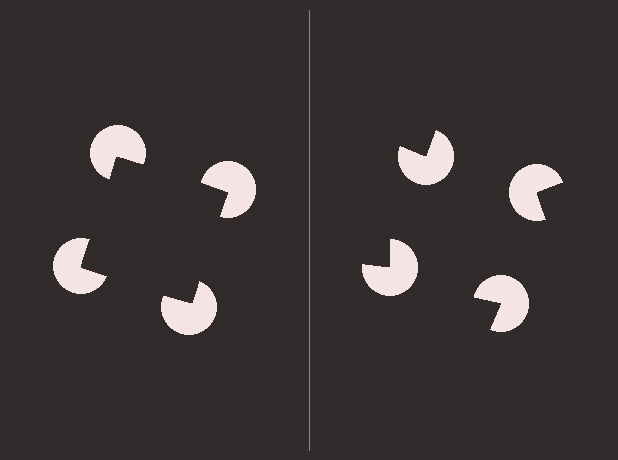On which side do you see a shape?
An illusory square appears on the left side. On the right side the wedge cuts are rotated, so no coherent shape forms.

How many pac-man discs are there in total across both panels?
8 — 4 on each side.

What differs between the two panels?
The pac-man discs are positioned identically on both sides; only the wedge orientations differ. On the left they align to a square; on the right they are misaligned.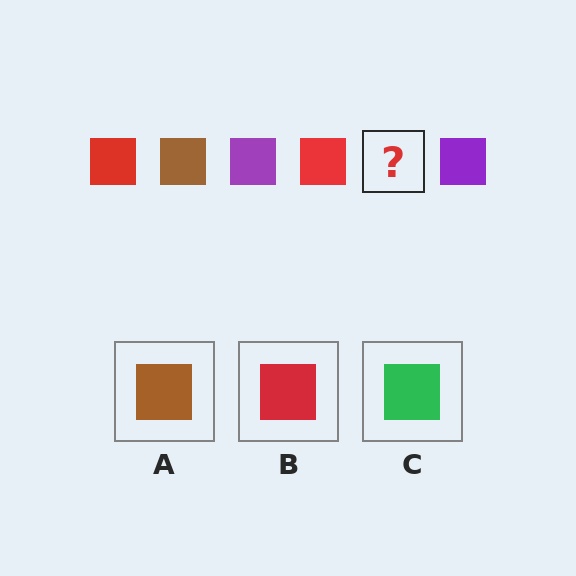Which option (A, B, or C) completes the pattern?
A.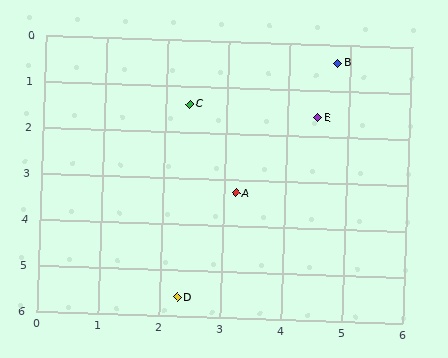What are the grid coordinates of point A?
Point A is at approximately (3.2, 3.3).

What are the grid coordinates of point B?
Point B is at approximately (4.8, 0.4).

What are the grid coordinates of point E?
Point E is at approximately (4.5, 1.6).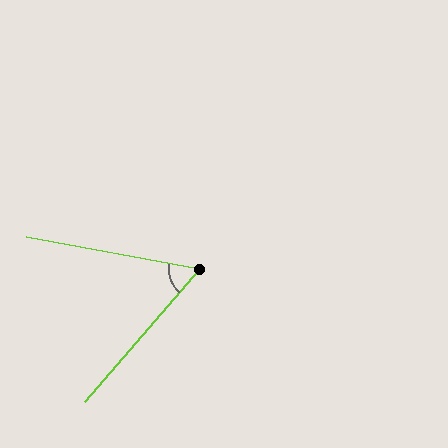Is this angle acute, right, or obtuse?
It is acute.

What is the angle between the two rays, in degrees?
Approximately 59 degrees.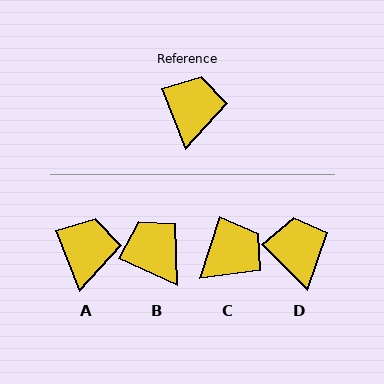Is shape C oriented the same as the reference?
No, it is off by about 40 degrees.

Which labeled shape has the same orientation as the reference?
A.